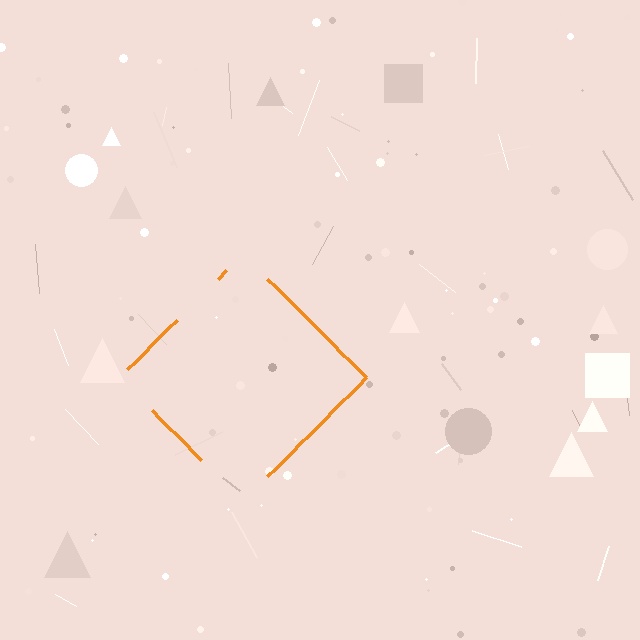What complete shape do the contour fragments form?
The contour fragments form a diamond.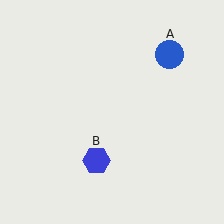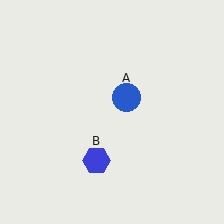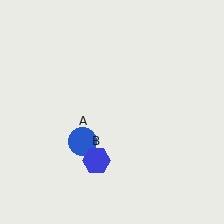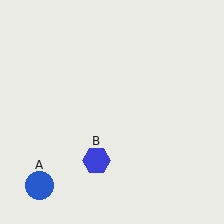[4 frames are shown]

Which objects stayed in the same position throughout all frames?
Blue hexagon (object B) remained stationary.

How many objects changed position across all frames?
1 object changed position: blue circle (object A).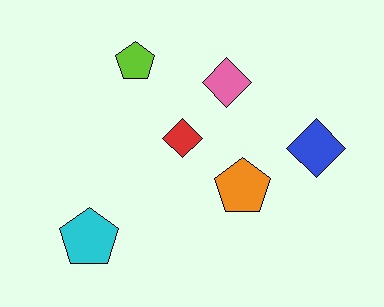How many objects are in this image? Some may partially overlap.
There are 6 objects.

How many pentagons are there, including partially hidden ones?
There are 3 pentagons.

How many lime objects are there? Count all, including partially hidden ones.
There is 1 lime object.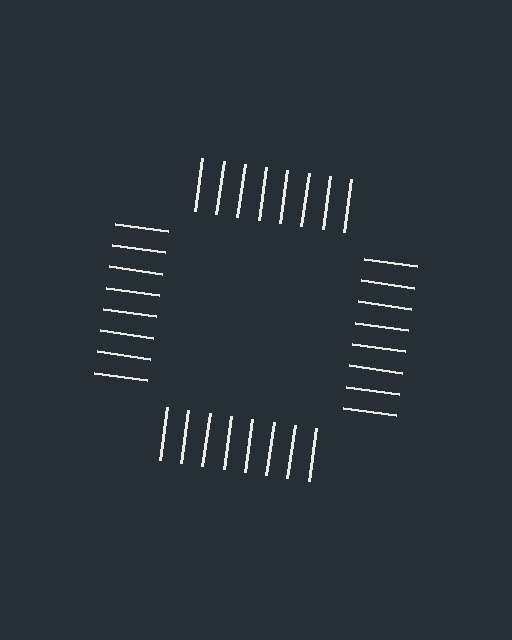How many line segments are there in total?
32 — 8 along each of the 4 edges.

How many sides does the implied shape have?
4 sides — the line-ends trace a square.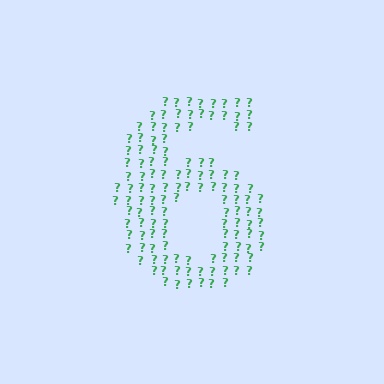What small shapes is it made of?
It is made of small question marks.